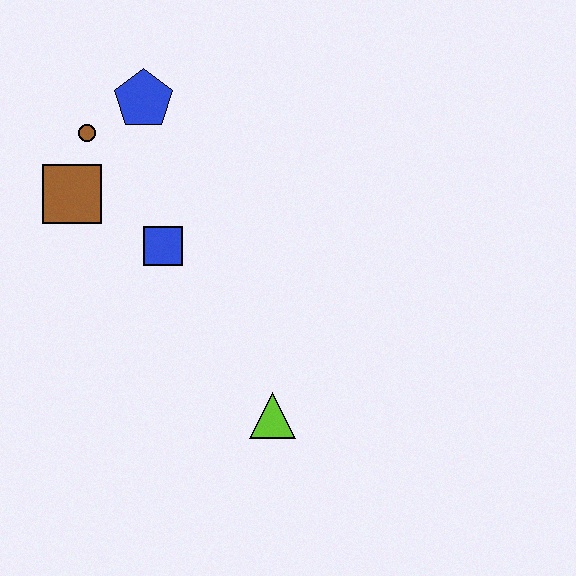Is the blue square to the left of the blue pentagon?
No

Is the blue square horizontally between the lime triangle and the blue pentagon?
Yes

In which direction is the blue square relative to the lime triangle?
The blue square is above the lime triangle.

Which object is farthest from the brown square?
The lime triangle is farthest from the brown square.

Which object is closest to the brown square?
The brown circle is closest to the brown square.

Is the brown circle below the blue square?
No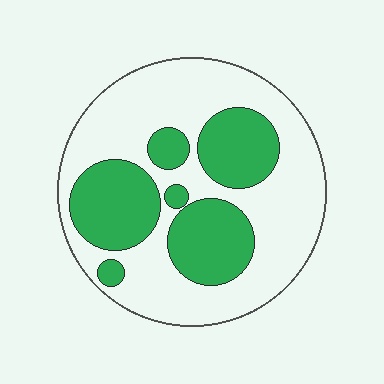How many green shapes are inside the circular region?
6.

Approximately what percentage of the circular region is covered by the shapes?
Approximately 35%.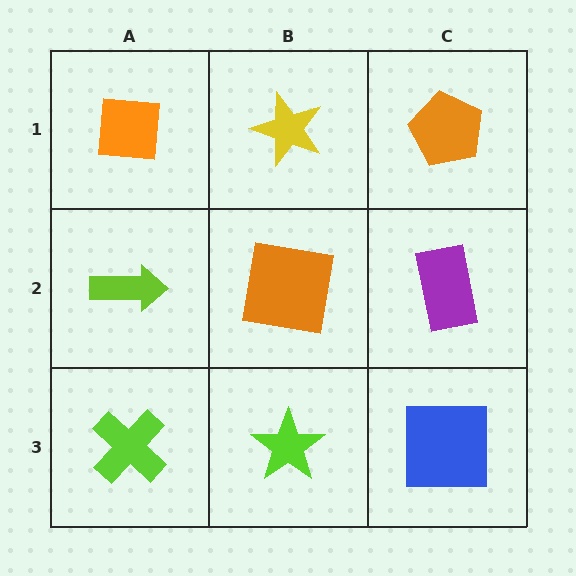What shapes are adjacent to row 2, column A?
An orange square (row 1, column A), a lime cross (row 3, column A), an orange square (row 2, column B).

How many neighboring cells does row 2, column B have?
4.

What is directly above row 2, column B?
A yellow star.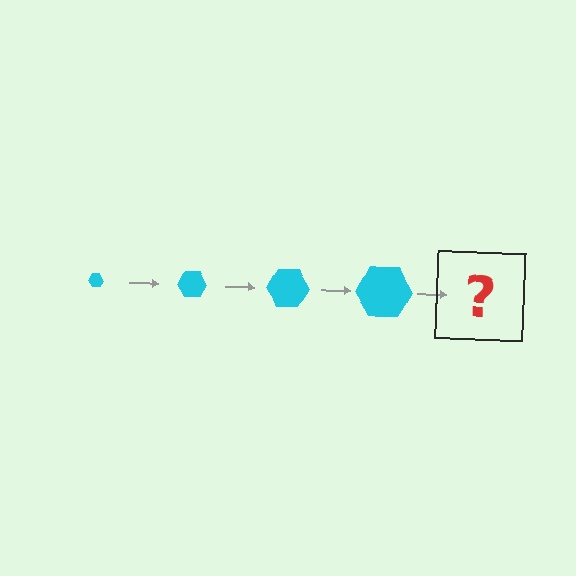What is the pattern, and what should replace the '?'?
The pattern is that the hexagon gets progressively larger each step. The '?' should be a cyan hexagon, larger than the previous one.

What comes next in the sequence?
The next element should be a cyan hexagon, larger than the previous one.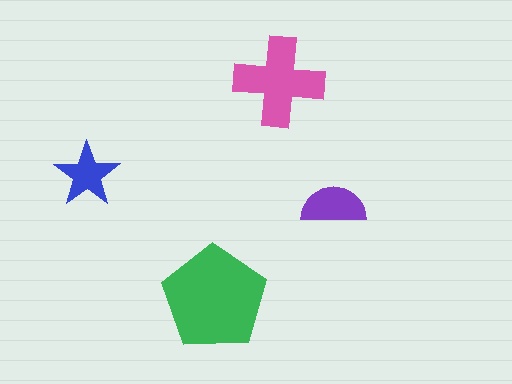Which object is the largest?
The green pentagon.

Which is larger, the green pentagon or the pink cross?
The green pentagon.